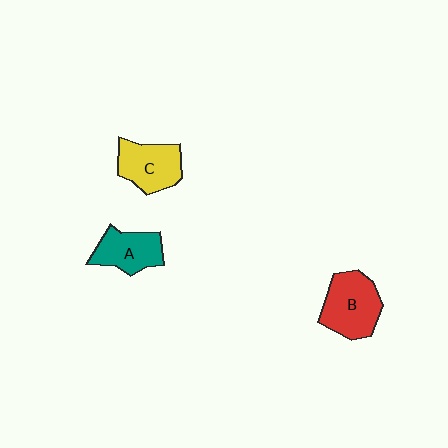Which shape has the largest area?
Shape B (red).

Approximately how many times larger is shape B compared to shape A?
Approximately 1.3 times.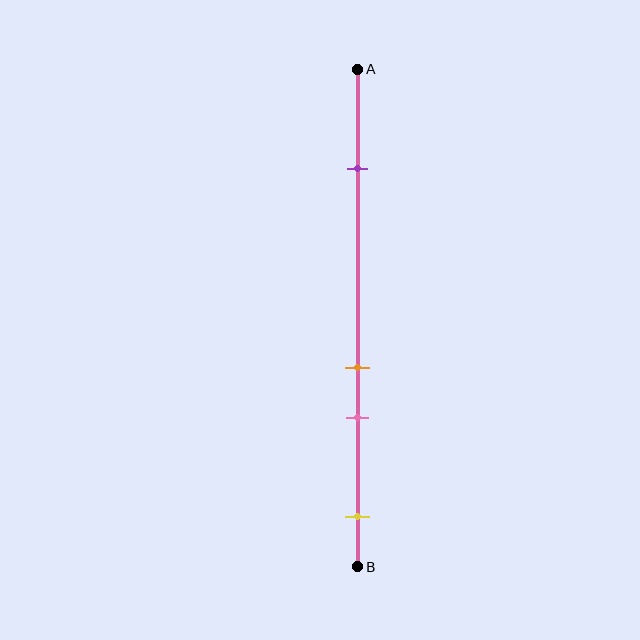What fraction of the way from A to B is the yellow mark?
The yellow mark is approximately 90% (0.9) of the way from A to B.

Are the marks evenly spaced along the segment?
No, the marks are not evenly spaced.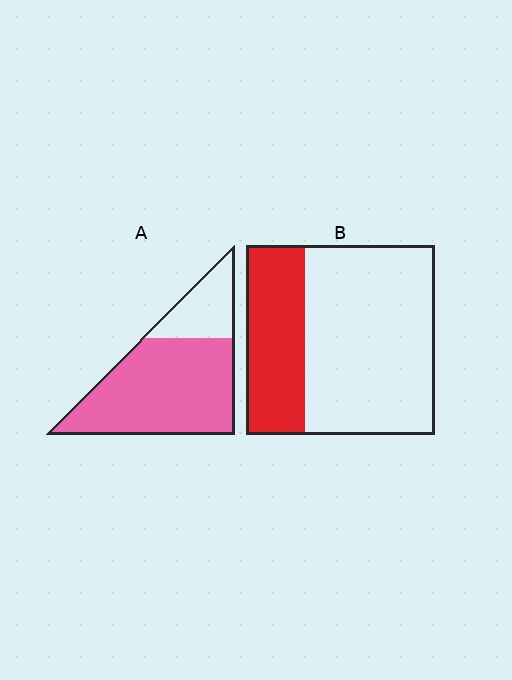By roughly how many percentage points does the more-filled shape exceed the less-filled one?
By roughly 45 percentage points (A over B).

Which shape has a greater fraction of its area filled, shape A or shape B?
Shape A.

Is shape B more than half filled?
No.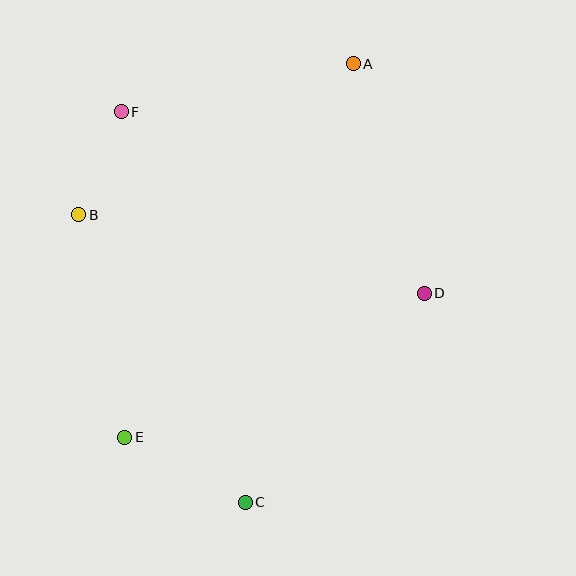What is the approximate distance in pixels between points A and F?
The distance between A and F is approximately 237 pixels.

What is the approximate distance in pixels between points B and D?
The distance between B and D is approximately 354 pixels.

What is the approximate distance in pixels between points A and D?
The distance between A and D is approximately 240 pixels.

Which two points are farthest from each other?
Points A and C are farthest from each other.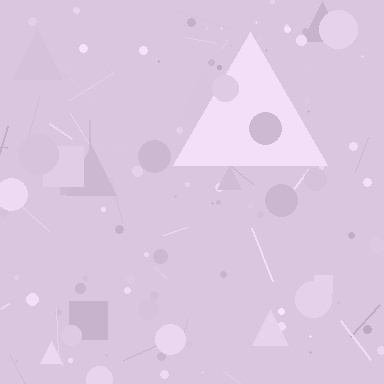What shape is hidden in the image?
A triangle is hidden in the image.